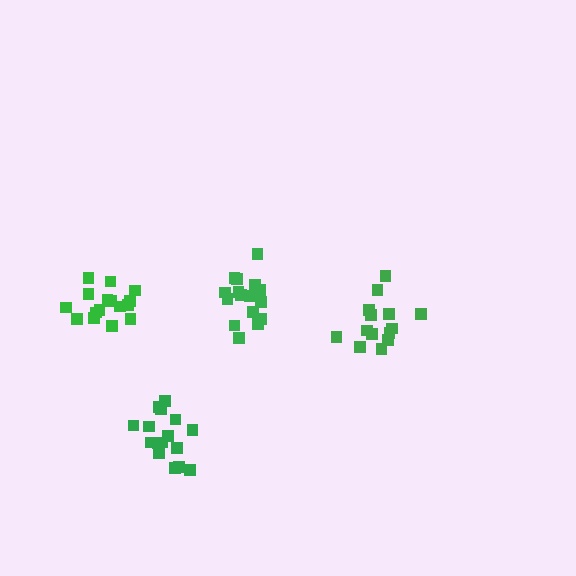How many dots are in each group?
Group 1: 16 dots, Group 2: 14 dots, Group 3: 18 dots, Group 4: 16 dots (64 total).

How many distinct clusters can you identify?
There are 4 distinct clusters.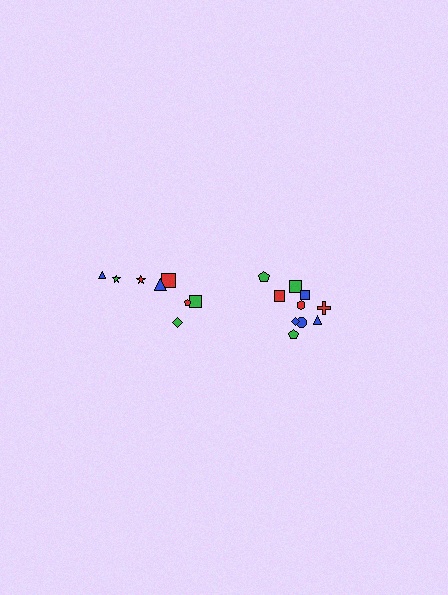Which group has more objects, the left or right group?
The right group.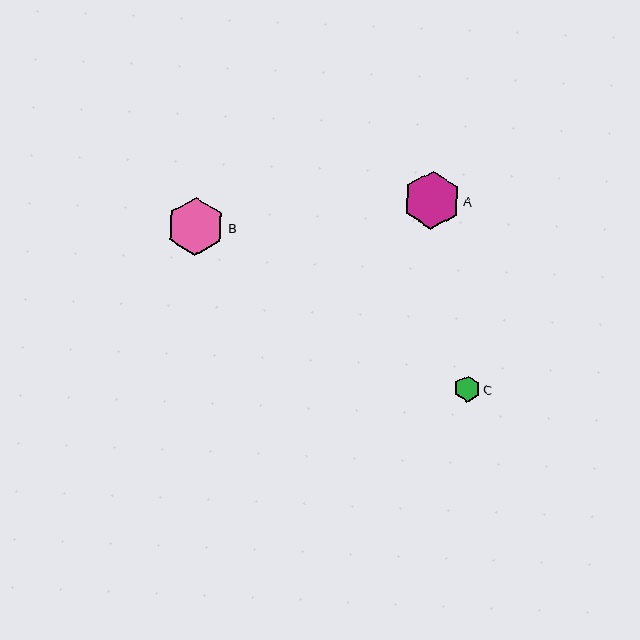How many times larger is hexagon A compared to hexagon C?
Hexagon A is approximately 2.3 times the size of hexagon C.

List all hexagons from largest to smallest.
From largest to smallest: A, B, C.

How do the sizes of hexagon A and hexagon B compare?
Hexagon A and hexagon B are approximately the same size.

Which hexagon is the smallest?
Hexagon C is the smallest with a size of approximately 26 pixels.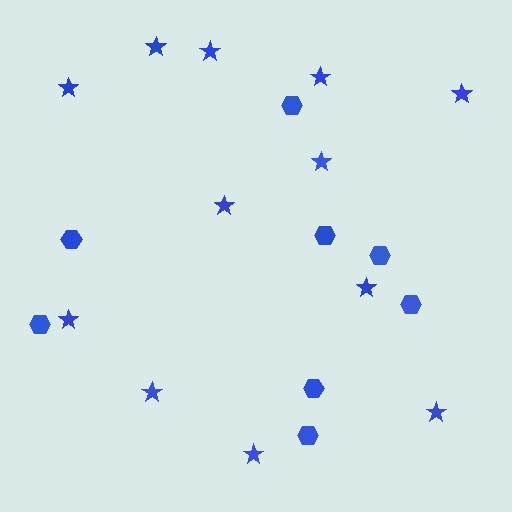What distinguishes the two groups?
There are 2 groups: one group of hexagons (8) and one group of stars (12).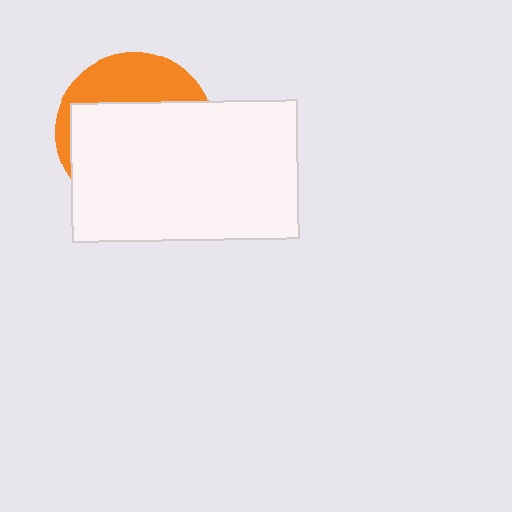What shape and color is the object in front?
The object in front is a white rectangle.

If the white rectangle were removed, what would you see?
You would see the complete orange circle.